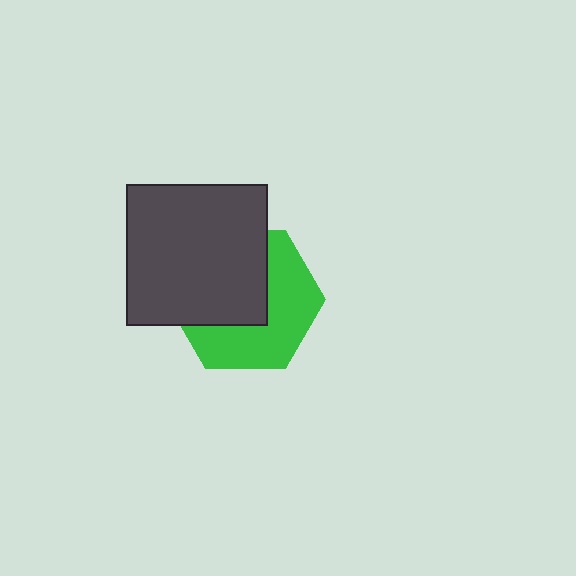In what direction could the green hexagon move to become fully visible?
The green hexagon could move toward the lower-right. That would shift it out from behind the dark gray square entirely.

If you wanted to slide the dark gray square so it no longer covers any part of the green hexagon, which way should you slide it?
Slide it toward the upper-left — that is the most direct way to separate the two shapes.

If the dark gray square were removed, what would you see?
You would see the complete green hexagon.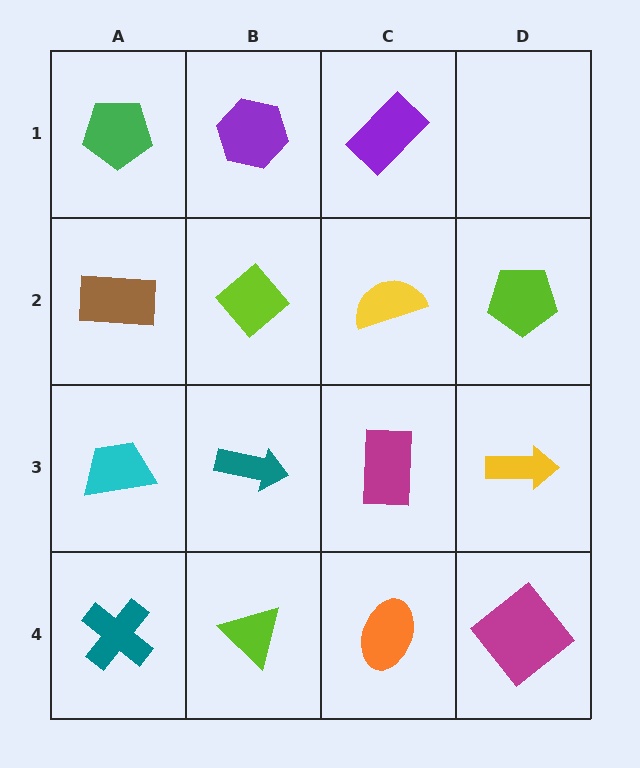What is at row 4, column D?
A magenta diamond.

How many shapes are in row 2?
4 shapes.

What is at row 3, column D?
A yellow arrow.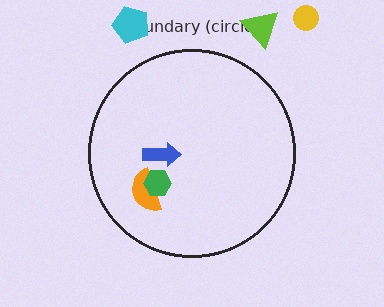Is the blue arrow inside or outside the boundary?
Inside.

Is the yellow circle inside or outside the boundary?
Outside.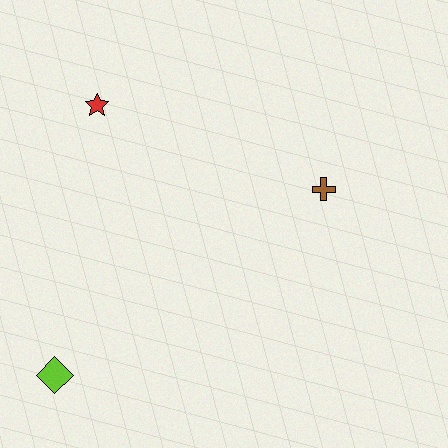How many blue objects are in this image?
There are no blue objects.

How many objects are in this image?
There are 3 objects.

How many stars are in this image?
There is 1 star.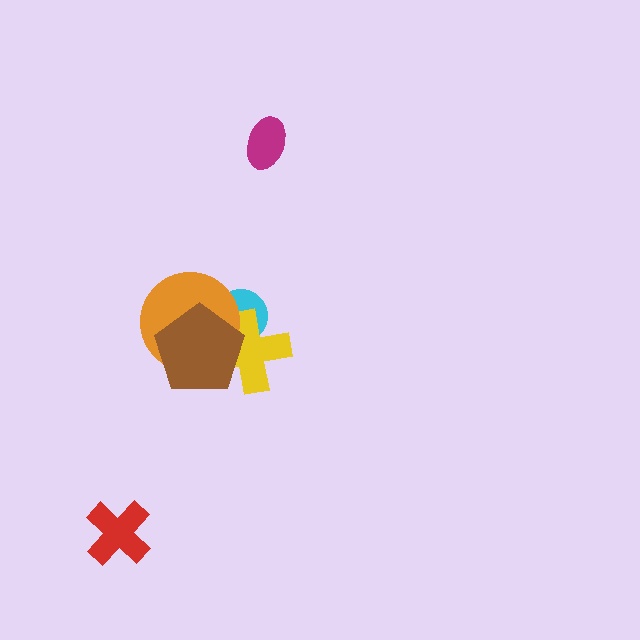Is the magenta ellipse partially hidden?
No, no other shape covers it.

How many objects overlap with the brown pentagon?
3 objects overlap with the brown pentagon.